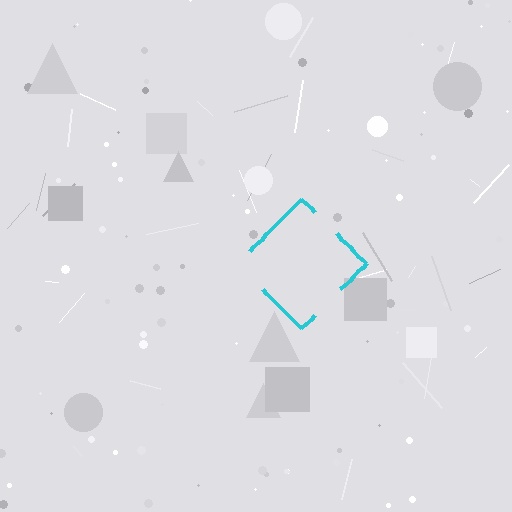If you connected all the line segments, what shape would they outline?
They would outline a diamond.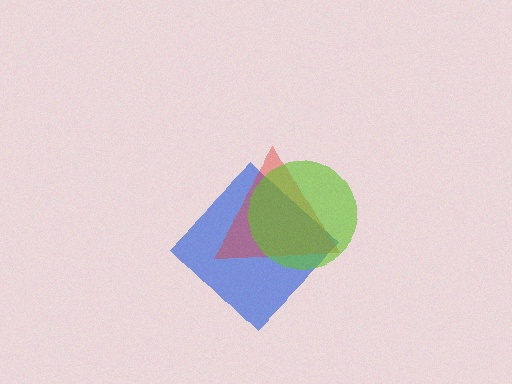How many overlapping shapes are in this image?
There are 3 overlapping shapes in the image.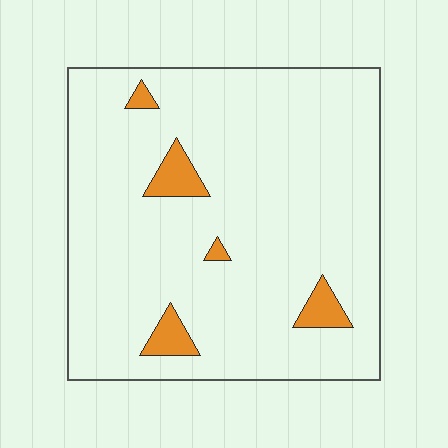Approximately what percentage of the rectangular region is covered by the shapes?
Approximately 5%.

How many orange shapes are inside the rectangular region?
5.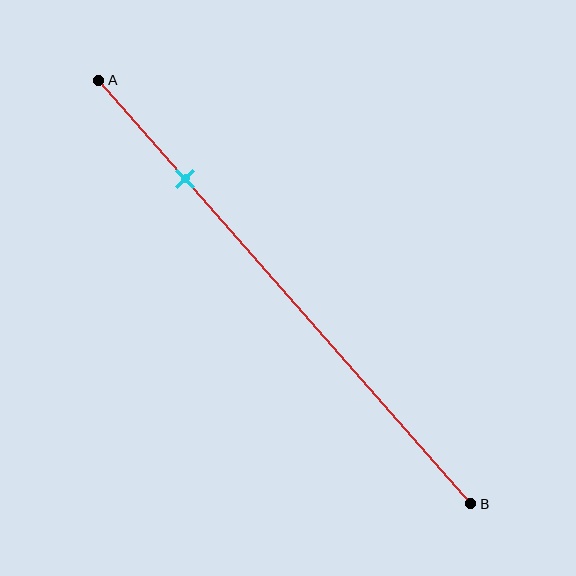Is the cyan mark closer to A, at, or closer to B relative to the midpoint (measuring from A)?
The cyan mark is closer to point A than the midpoint of segment AB.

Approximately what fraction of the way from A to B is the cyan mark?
The cyan mark is approximately 25% of the way from A to B.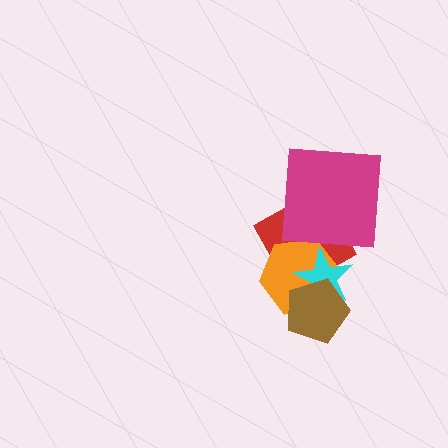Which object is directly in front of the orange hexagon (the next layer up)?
The cyan star is directly in front of the orange hexagon.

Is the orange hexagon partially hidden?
Yes, it is partially covered by another shape.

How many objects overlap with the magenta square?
1 object overlaps with the magenta square.